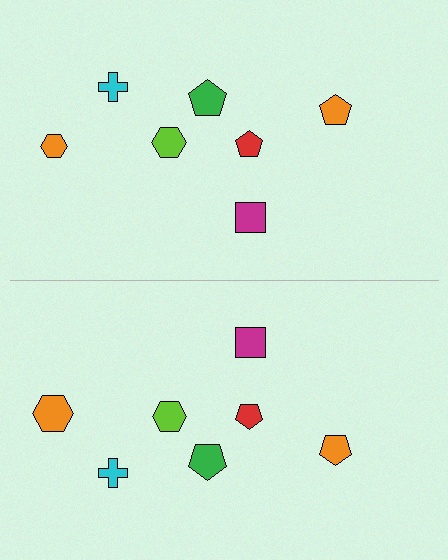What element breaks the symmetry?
The orange hexagon on the bottom side has a different size than its mirror counterpart.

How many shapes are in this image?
There are 14 shapes in this image.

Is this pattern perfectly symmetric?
No, the pattern is not perfectly symmetric. The orange hexagon on the bottom side has a different size than its mirror counterpart.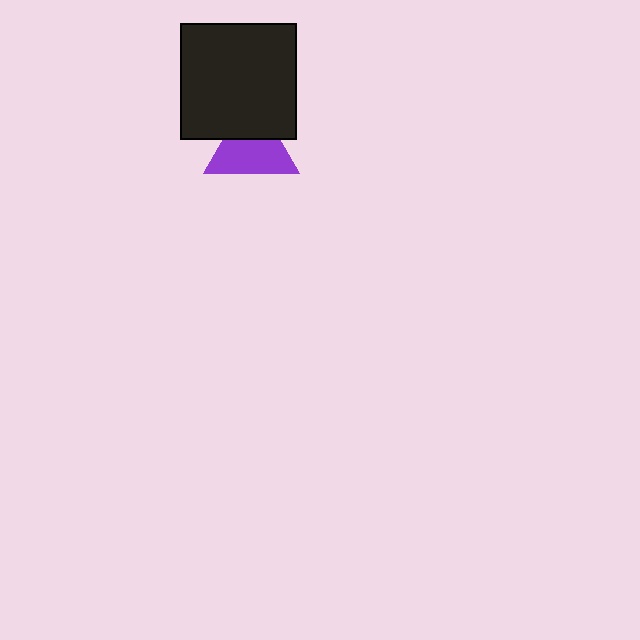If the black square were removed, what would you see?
You would see the complete purple triangle.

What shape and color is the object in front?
The object in front is a black square.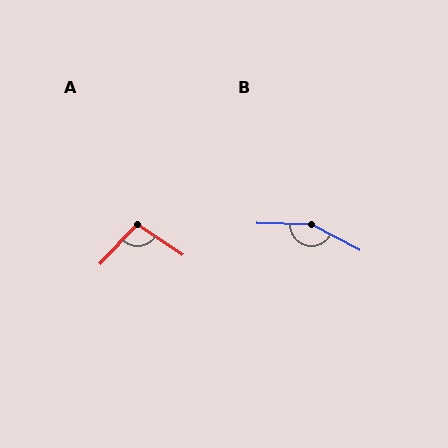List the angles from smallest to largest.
A (99°), B (153°).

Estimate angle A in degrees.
Approximately 99 degrees.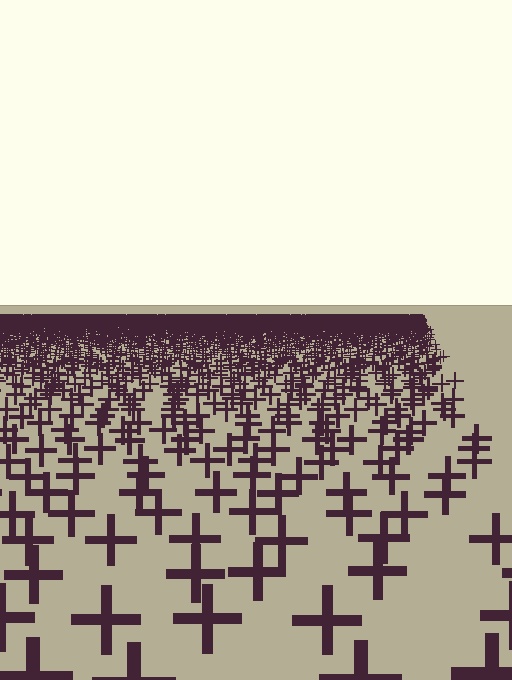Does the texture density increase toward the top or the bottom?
Density increases toward the top.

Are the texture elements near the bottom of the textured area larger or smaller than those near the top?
Larger. Near the bottom, elements are closer to the viewer and appear at a bigger on-screen size.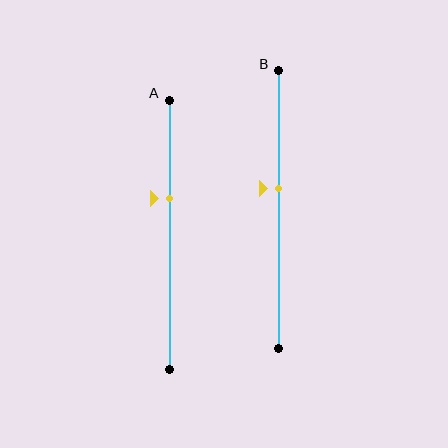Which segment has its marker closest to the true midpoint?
Segment B has its marker closest to the true midpoint.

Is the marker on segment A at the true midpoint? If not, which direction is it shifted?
No, the marker on segment A is shifted upward by about 13% of the segment length.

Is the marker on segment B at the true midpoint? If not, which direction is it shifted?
No, the marker on segment B is shifted upward by about 7% of the segment length.